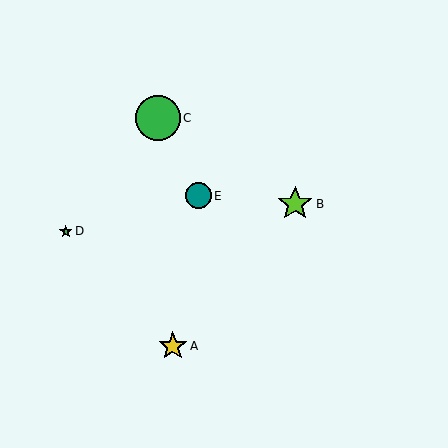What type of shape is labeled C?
Shape C is a green circle.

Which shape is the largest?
The green circle (labeled C) is the largest.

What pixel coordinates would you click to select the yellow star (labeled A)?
Click at (173, 346) to select the yellow star A.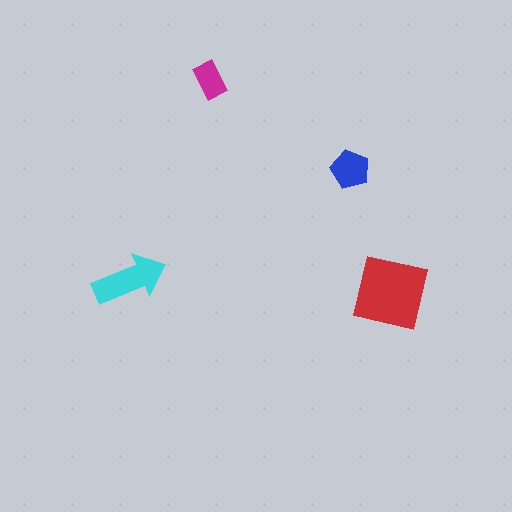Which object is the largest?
The red square.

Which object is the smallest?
The magenta rectangle.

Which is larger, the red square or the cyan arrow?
The red square.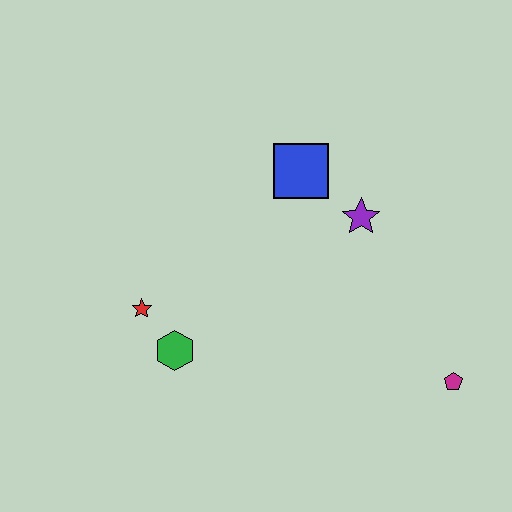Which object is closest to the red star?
The green hexagon is closest to the red star.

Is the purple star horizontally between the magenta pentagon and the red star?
Yes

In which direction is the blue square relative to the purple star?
The blue square is to the left of the purple star.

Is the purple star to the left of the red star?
No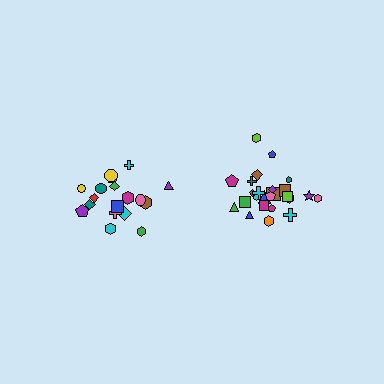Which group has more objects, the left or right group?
The right group.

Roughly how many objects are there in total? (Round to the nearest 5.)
Roughly 45 objects in total.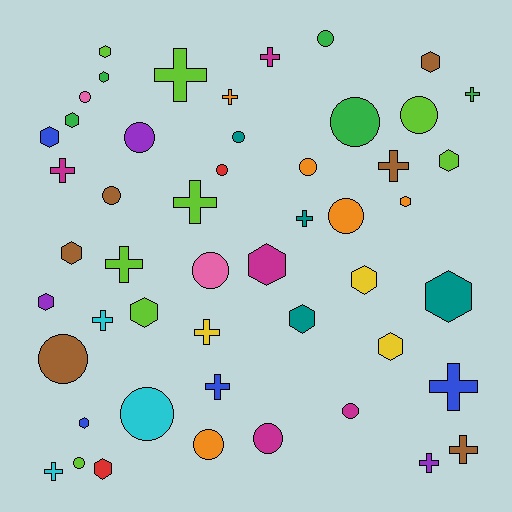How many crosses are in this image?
There are 16 crosses.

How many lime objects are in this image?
There are 8 lime objects.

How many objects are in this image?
There are 50 objects.